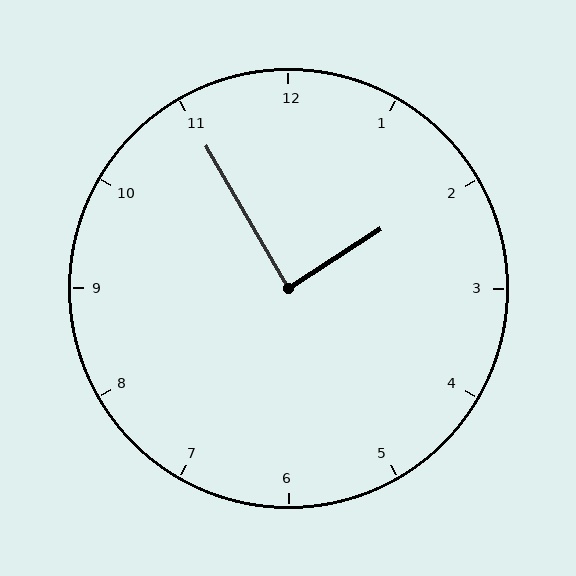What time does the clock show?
1:55.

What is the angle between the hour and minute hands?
Approximately 88 degrees.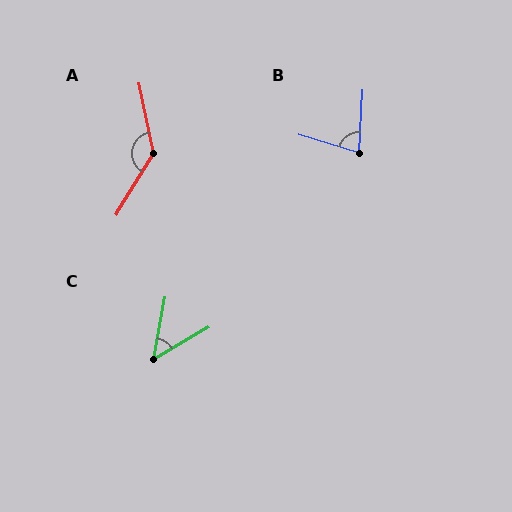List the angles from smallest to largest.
C (50°), B (76°), A (137°).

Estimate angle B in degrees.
Approximately 76 degrees.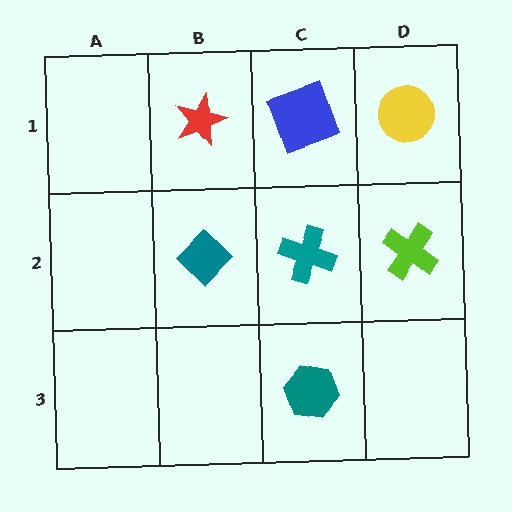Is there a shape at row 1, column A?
No, that cell is empty.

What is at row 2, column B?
A teal diamond.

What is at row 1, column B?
A red star.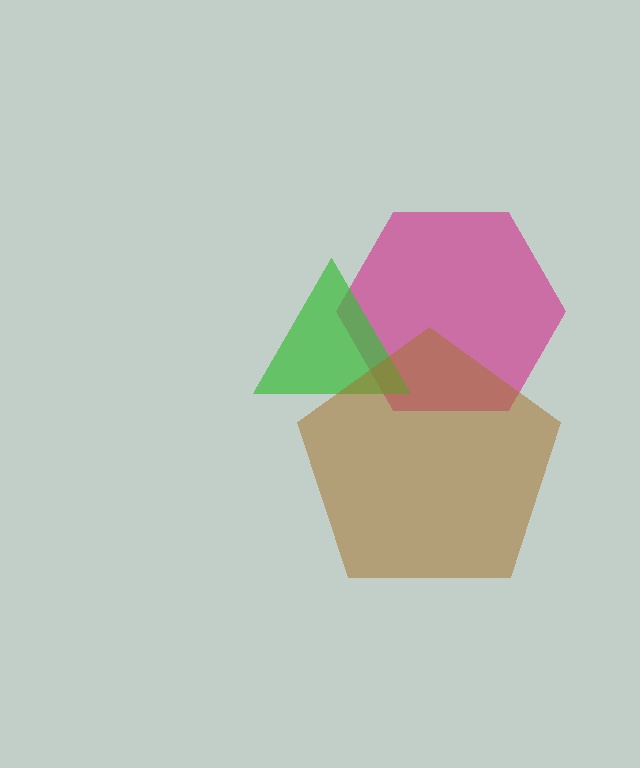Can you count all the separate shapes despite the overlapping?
Yes, there are 3 separate shapes.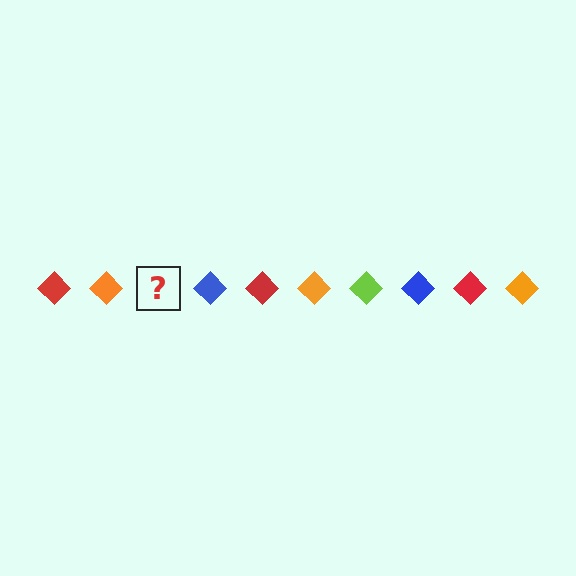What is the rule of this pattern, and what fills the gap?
The rule is that the pattern cycles through red, orange, lime, blue diamonds. The gap should be filled with a lime diamond.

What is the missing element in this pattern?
The missing element is a lime diamond.